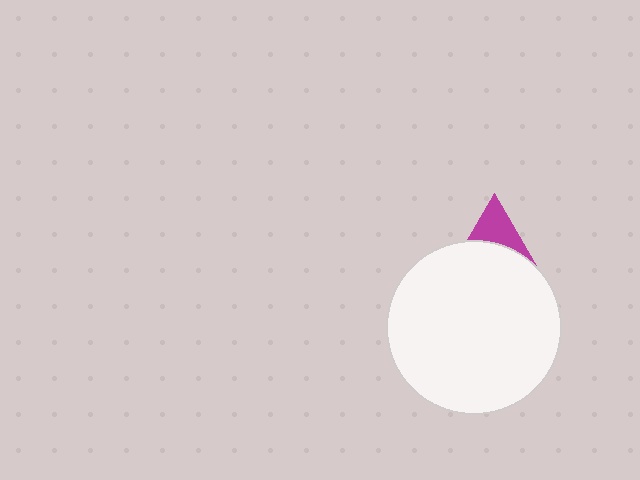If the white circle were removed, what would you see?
You would see the complete magenta triangle.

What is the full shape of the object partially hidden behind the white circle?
The partially hidden object is a magenta triangle.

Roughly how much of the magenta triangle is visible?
A small part of it is visible (roughly 41%).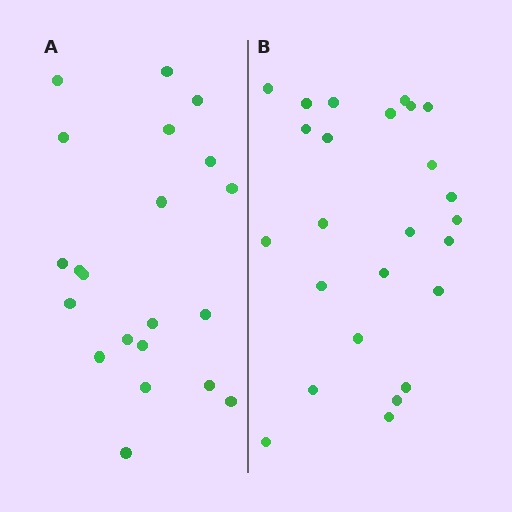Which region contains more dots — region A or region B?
Region B (the right region) has more dots.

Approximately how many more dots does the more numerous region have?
Region B has about 4 more dots than region A.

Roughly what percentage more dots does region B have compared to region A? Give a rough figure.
About 20% more.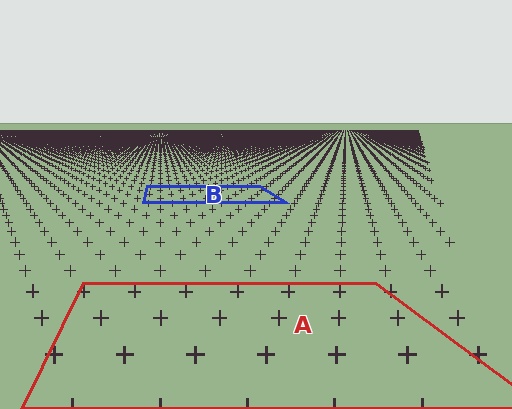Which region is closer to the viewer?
Region A is closer. The texture elements there are larger and more spread out.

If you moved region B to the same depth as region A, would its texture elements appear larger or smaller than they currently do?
They would appear larger. At a closer depth, the same texture elements are projected at a bigger on-screen size.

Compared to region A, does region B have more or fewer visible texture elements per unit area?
Region B has more texture elements per unit area — they are packed more densely because it is farther away.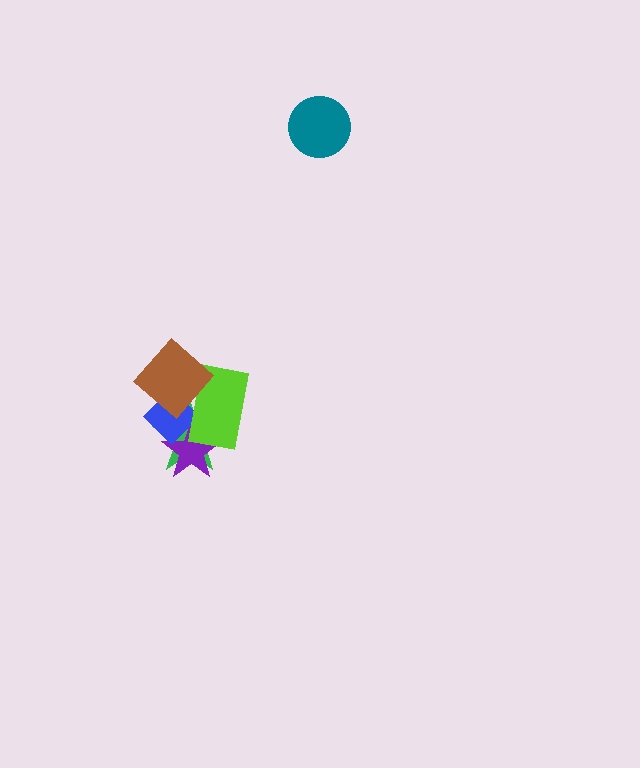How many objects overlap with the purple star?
3 objects overlap with the purple star.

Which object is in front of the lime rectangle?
The brown diamond is in front of the lime rectangle.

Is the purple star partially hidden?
Yes, it is partially covered by another shape.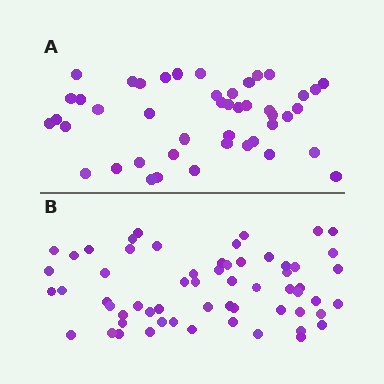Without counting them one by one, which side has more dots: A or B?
Region B (the bottom region) has more dots.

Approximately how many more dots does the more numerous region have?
Region B has approximately 15 more dots than region A.